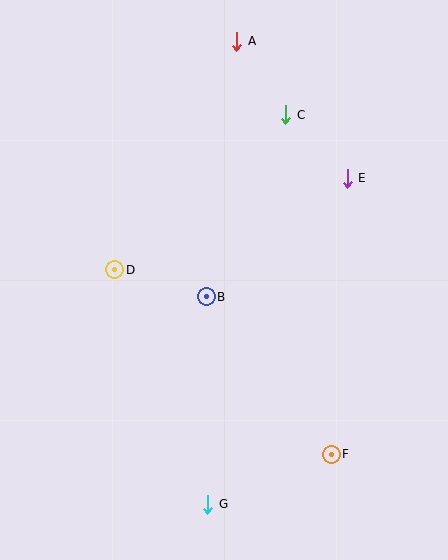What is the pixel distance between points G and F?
The distance between G and F is 134 pixels.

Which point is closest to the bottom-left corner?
Point G is closest to the bottom-left corner.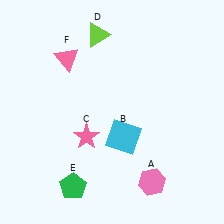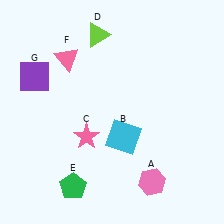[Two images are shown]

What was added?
A purple square (G) was added in Image 2.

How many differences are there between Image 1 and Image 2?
There is 1 difference between the two images.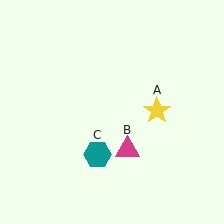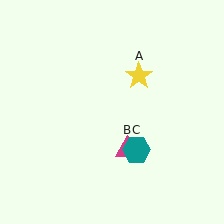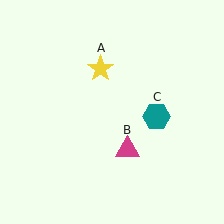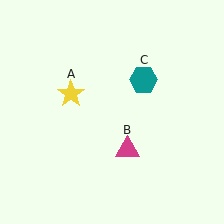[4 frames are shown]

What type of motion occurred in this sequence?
The yellow star (object A), teal hexagon (object C) rotated counterclockwise around the center of the scene.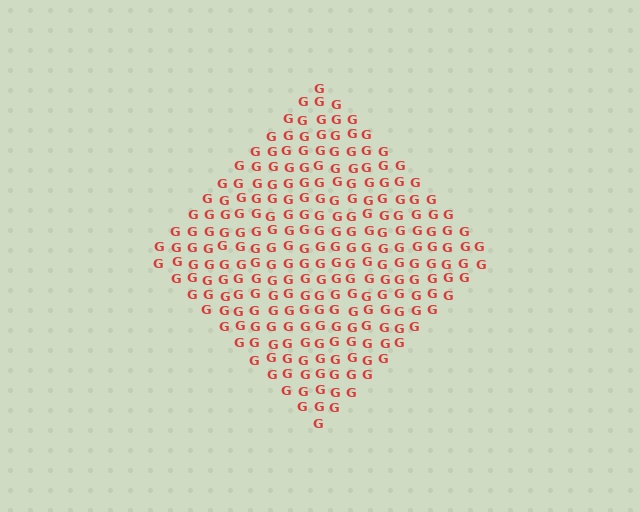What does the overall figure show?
The overall figure shows a diamond.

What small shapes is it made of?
It is made of small letter G's.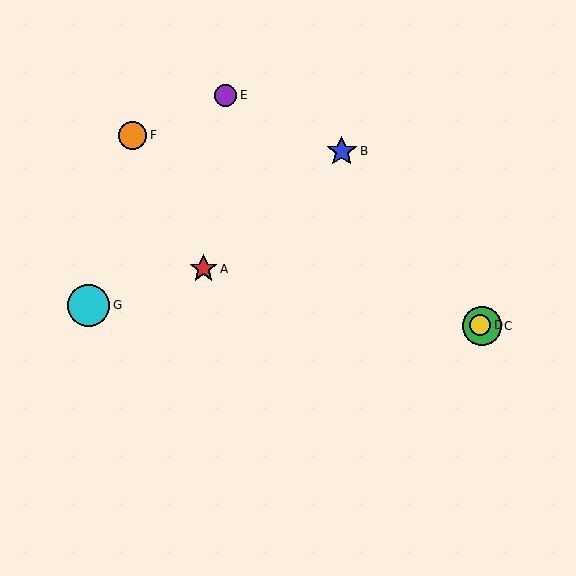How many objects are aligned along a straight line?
3 objects (C, D, F) are aligned along a straight line.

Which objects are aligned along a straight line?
Objects C, D, F are aligned along a straight line.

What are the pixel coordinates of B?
Object B is at (342, 151).